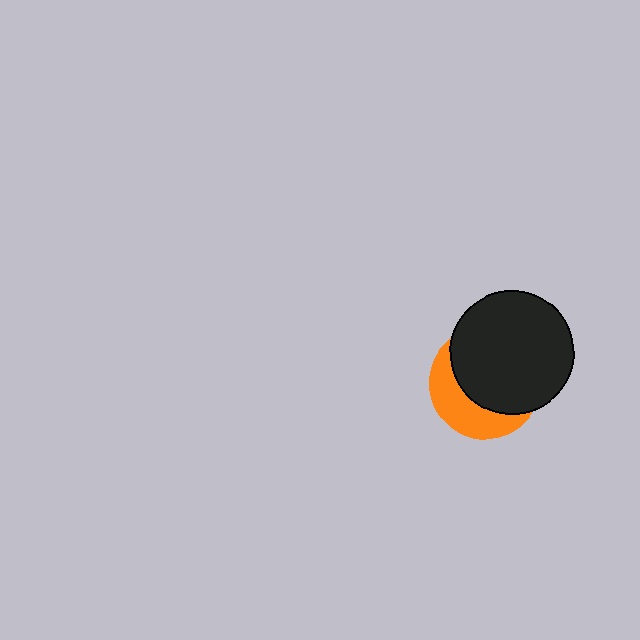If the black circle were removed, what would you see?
You would see the complete orange circle.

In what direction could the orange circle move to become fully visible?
The orange circle could move toward the lower-left. That would shift it out from behind the black circle entirely.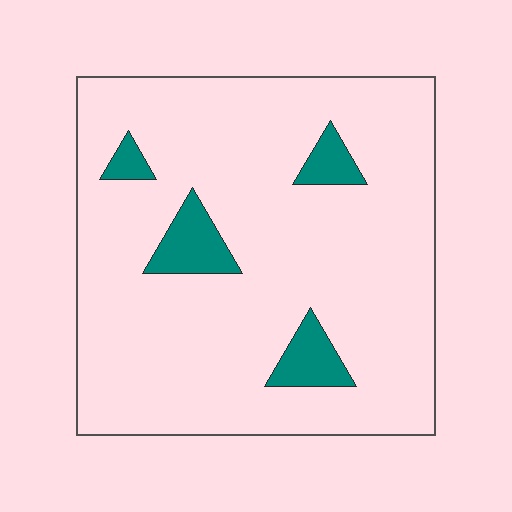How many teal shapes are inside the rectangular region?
4.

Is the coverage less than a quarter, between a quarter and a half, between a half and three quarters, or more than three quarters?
Less than a quarter.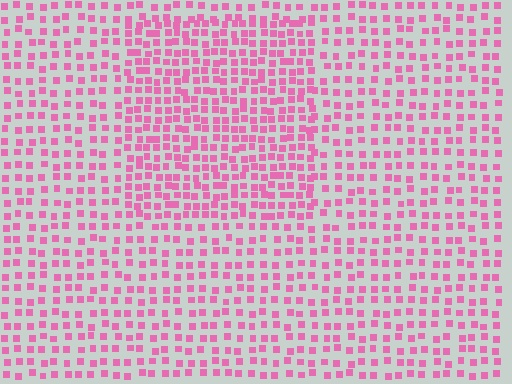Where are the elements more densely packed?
The elements are more densely packed inside the rectangle boundary.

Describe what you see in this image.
The image contains small pink elements arranged at two different densities. A rectangle-shaped region is visible where the elements are more densely packed than the surrounding area.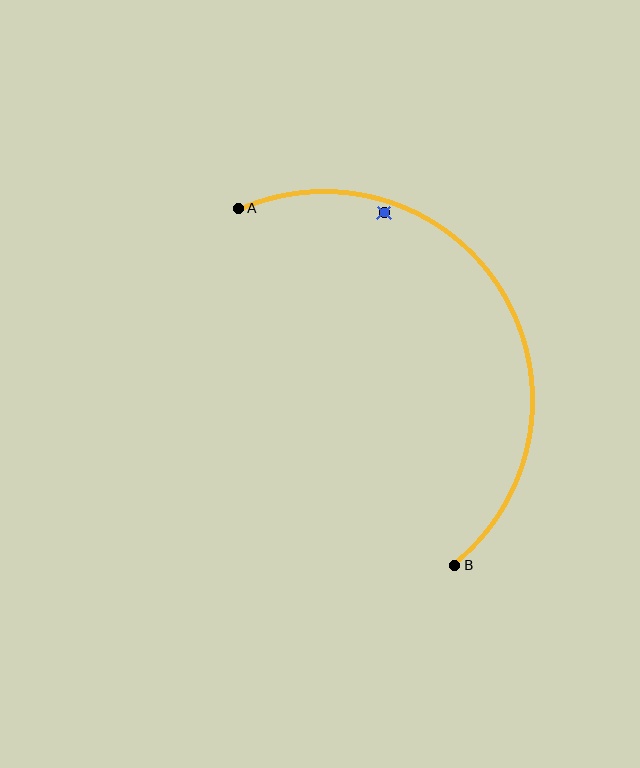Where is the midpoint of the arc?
The arc midpoint is the point on the curve farthest from the straight line joining A and B. It sits to the right of that line.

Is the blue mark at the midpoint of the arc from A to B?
No — the blue mark does not lie on the arc at all. It sits slightly inside the curve.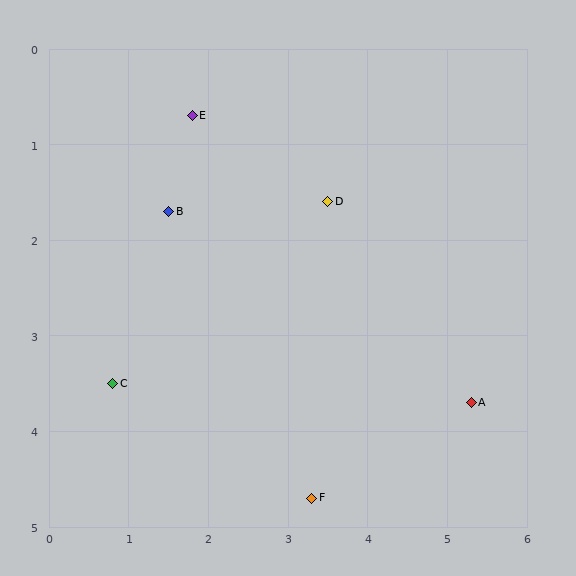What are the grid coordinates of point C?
Point C is at approximately (0.8, 3.5).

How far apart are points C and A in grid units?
Points C and A are about 4.5 grid units apart.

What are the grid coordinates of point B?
Point B is at approximately (1.5, 1.7).